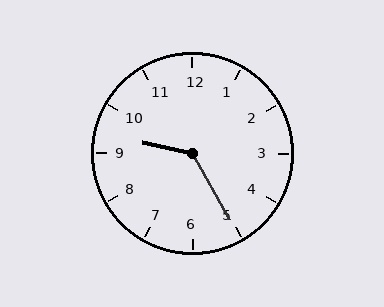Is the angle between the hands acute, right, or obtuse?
It is obtuse.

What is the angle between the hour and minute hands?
Approximately 132 degrees.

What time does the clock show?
9:25.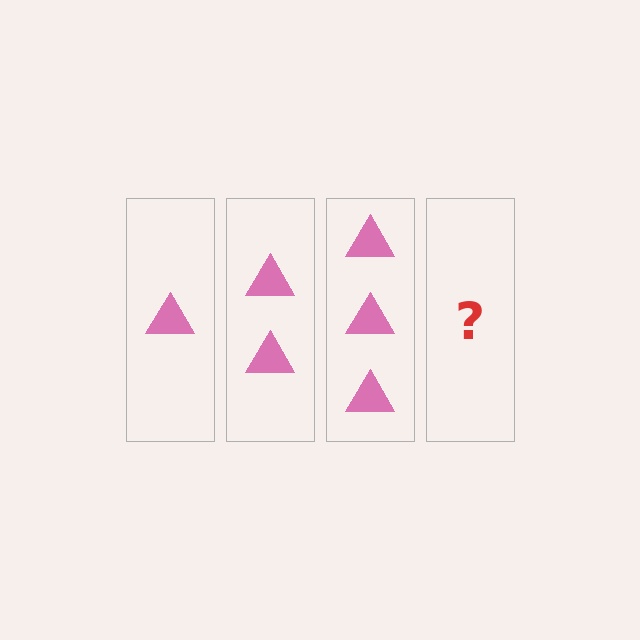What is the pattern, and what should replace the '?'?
The pattern is that each step adds one more triangle. The '?' should be 4 triangles.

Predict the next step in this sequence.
The next step is 4 triangles.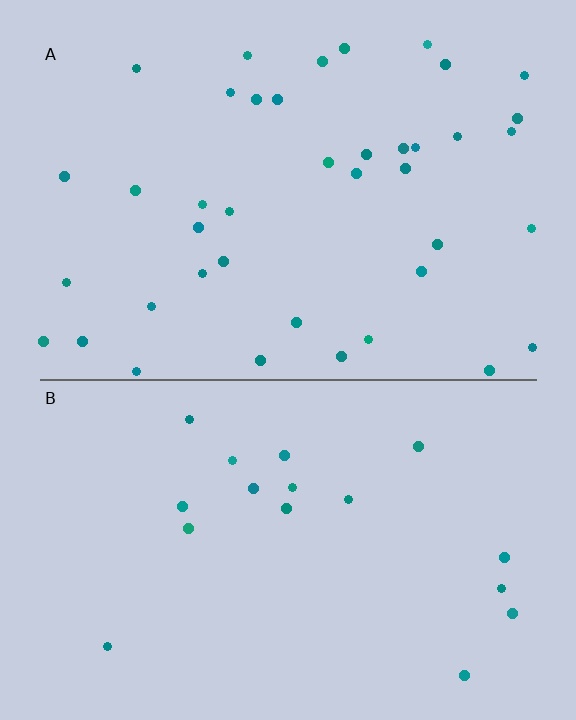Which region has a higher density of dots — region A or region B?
A (the top).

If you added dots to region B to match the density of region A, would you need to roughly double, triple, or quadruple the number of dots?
Approximately double.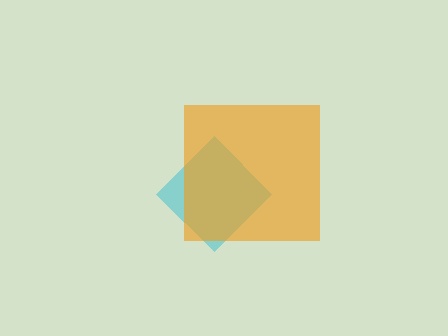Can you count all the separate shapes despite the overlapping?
Yes, there are 2 separate shapes.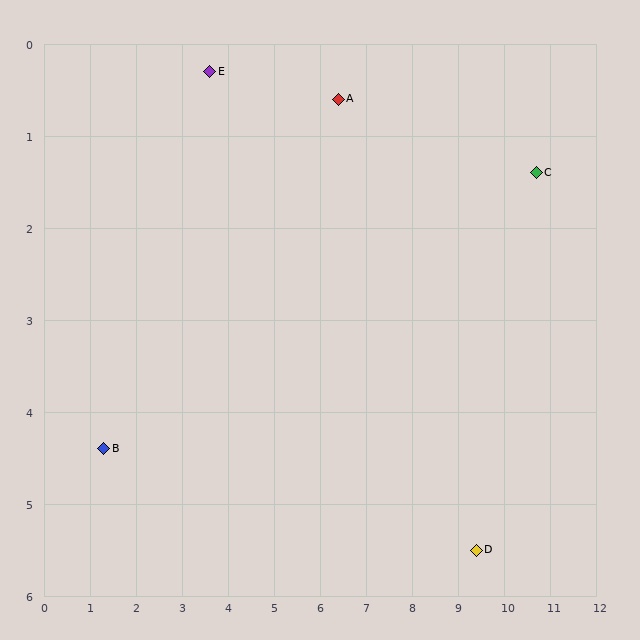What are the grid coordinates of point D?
Point D is at approximately (9.4, 5.5).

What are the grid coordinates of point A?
Point A is at approximately (6.4, 0.6).